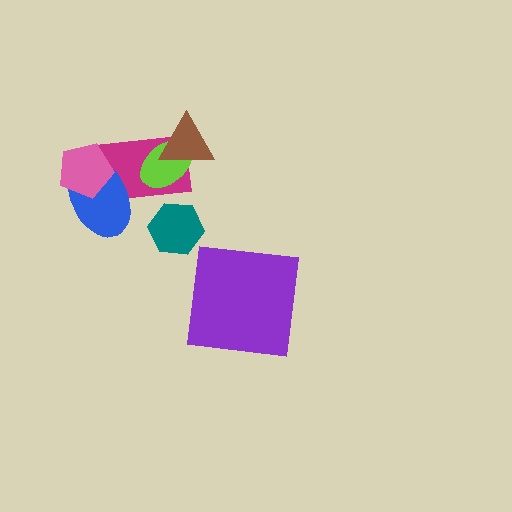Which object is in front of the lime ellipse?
The brown triangle is in front of the lime ellipse.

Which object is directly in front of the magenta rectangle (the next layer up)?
The lime ellipse is directly in front of the magenta rectangle.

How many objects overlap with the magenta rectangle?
4 objects overlap with the magenta rectangle.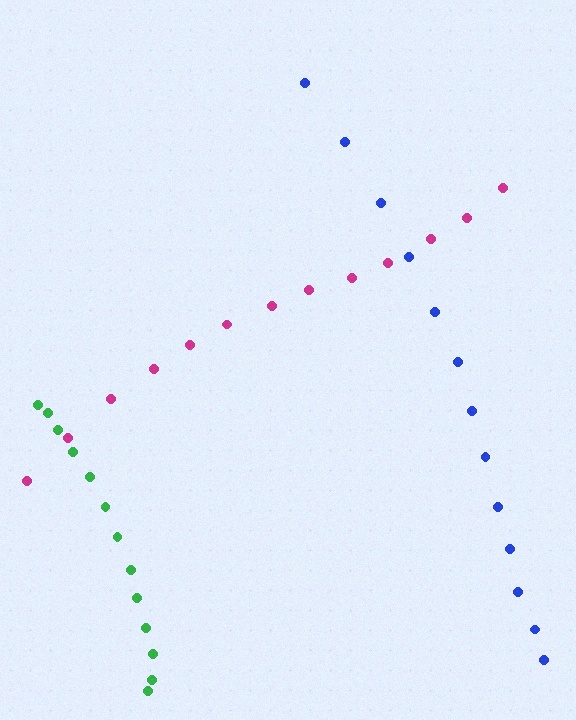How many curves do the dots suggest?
There are 3 distinct paths.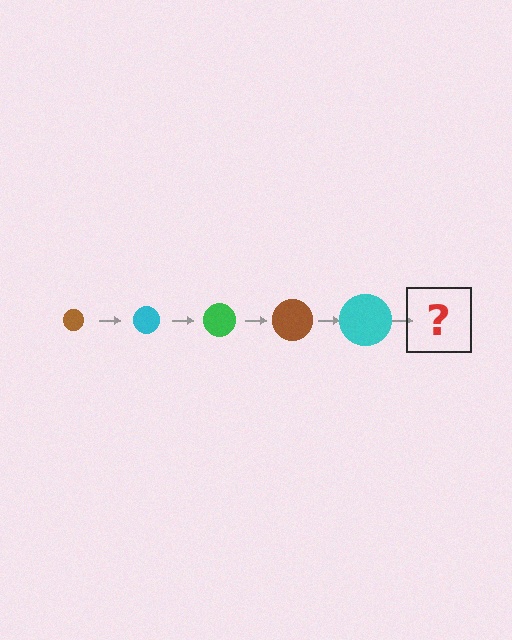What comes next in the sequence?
The next element should be a green circle, larger than the previous one.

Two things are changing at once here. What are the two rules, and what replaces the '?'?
The two rules are that the circle grows larger each step and the color cycles through brown, cyan, and green. The '?' should be a green circle, larger than the previous one.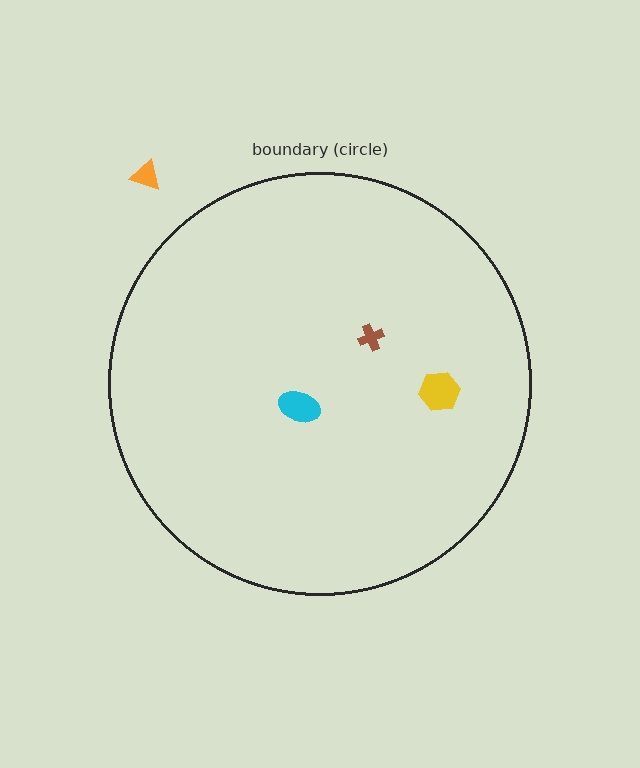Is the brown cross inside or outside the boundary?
Inside.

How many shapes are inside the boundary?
3 inside, 1 outside.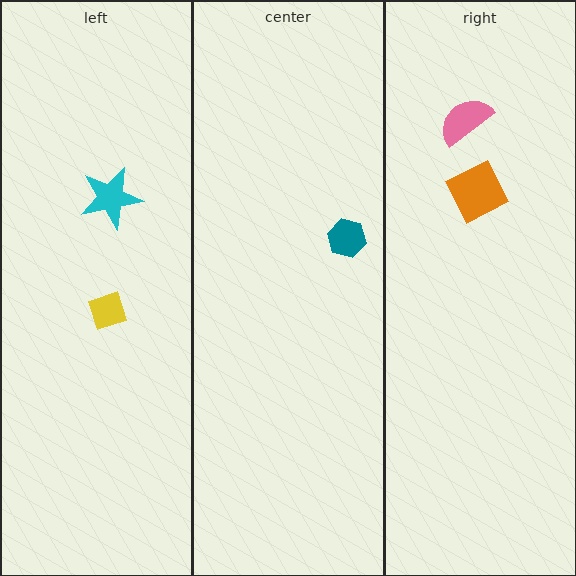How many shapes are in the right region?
2.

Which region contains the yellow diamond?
The left region.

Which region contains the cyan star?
The left region.